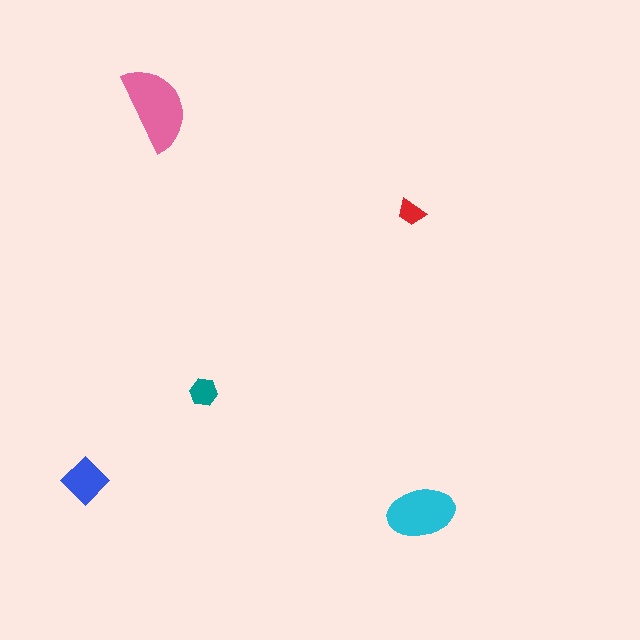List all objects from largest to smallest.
The pink semicircle, the cyan ellipse, the blue diamond, the teal hexagon, the red trapezoid.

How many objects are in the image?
There are 5 objects in the image.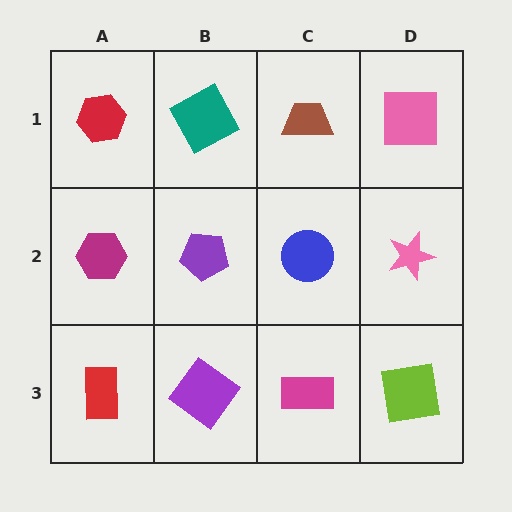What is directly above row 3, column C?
A blue circle.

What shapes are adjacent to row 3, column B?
A purple pentagon (row 2, column B), a red rectangle (row 3, column A), a magenta rectangle (row 3, column C).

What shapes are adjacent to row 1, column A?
A magenta hexagon (row 2, column A), a teal square (row 1, column B).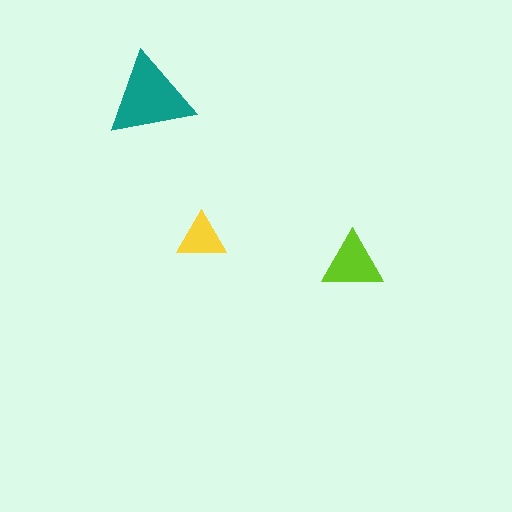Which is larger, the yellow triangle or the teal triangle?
The teal one.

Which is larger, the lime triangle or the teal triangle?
The teal one.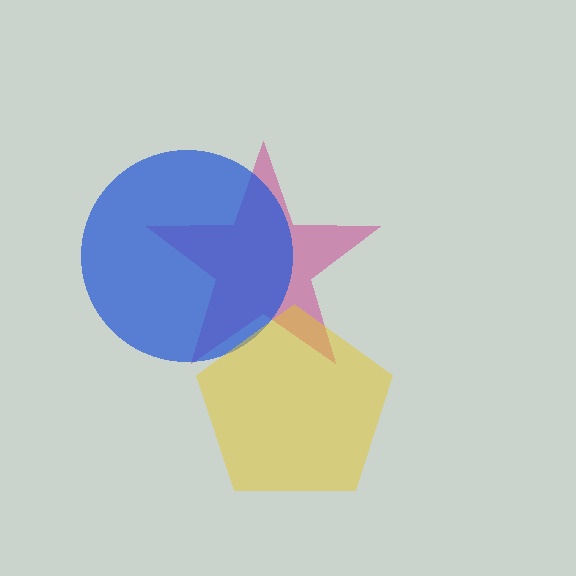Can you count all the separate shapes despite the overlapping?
Yes, there are 3 separate shapes.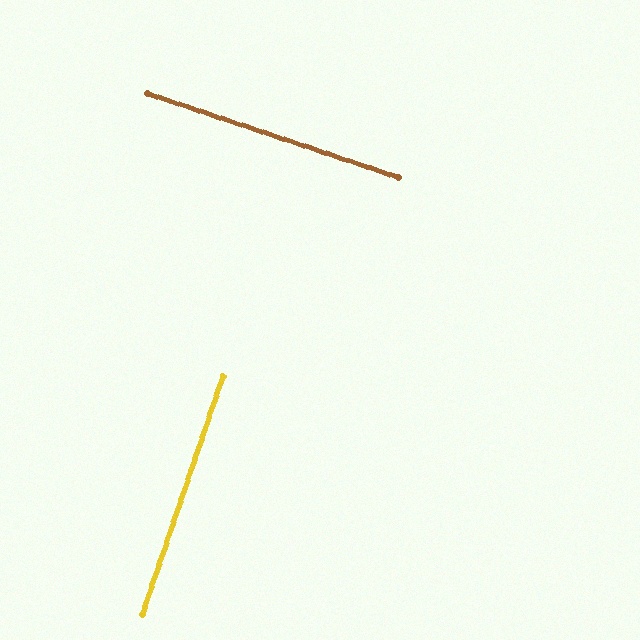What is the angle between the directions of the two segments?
Approximately 90 degrees.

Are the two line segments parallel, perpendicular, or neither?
Perpendicular — they meet at approximately 90°.